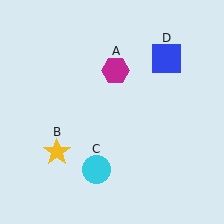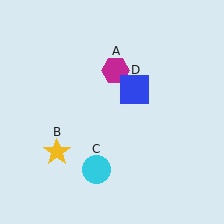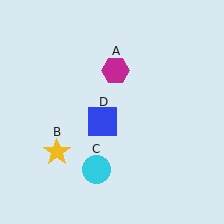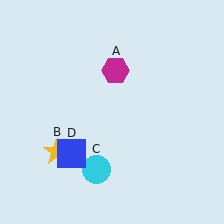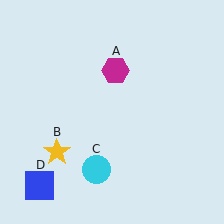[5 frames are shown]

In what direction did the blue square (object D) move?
The blue square (object D) moved down and to the left.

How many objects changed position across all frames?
1 object changed position: blue square (object D).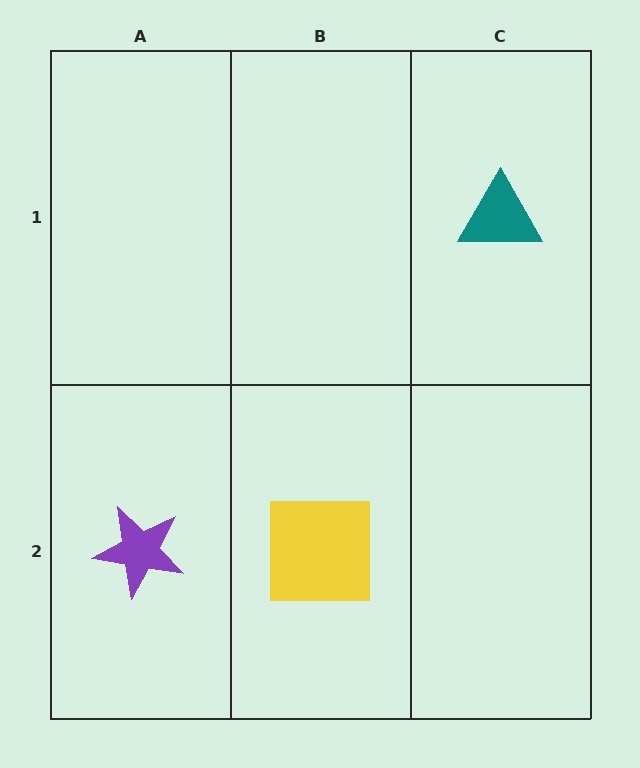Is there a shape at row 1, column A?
No, that cell is empty.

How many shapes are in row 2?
2 shapes.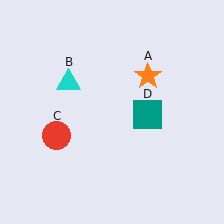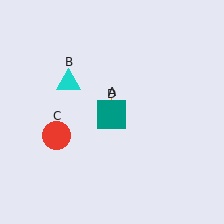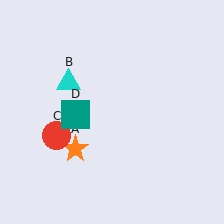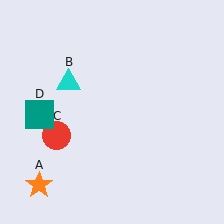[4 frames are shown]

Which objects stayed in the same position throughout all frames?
Cyan triangle (object B) and red circle (object C) remained stationary.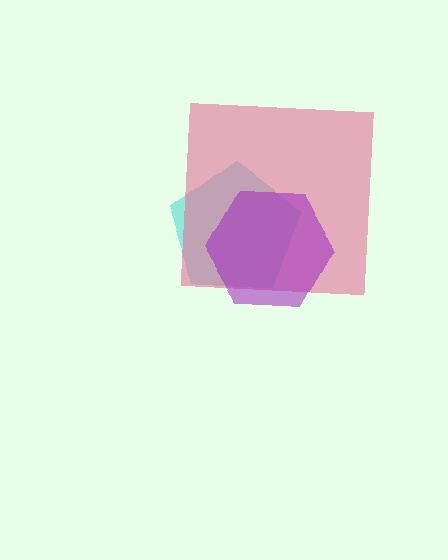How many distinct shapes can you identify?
There are 3 distinct shapes: a cyan pentagon, a pink square, a purple hexagon.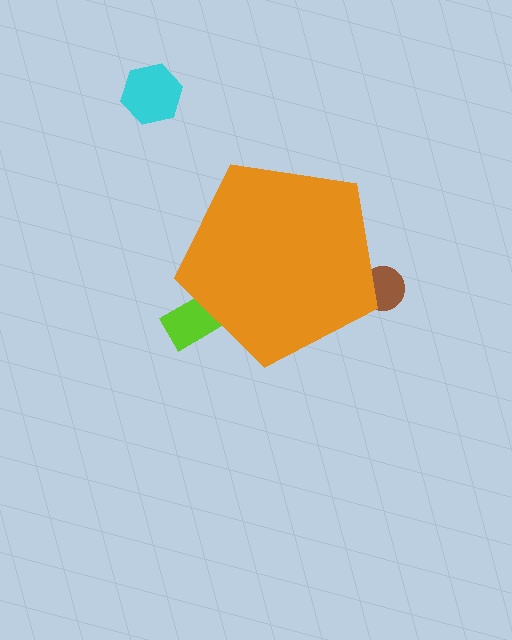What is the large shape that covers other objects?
An orange pentagon.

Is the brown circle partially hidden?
Yes, the brown circle is partially hidden behind the orange pentagon.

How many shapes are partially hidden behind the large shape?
2 shapes are partially hidden.